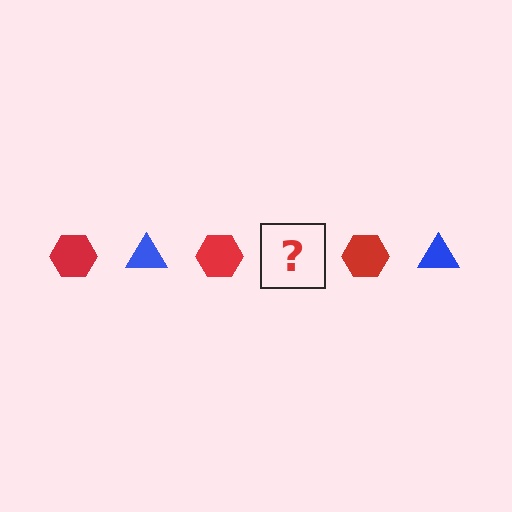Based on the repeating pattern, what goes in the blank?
The blank should be a blue triangle.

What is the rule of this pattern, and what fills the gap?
The rule is that the pattern alternates between red hexagon and blue triangle. The gap should be filled with a blue triangle.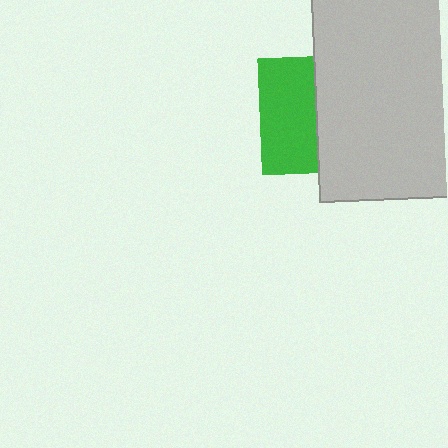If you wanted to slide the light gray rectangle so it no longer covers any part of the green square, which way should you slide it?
Slide it right — that is the most direct way to separate the two shapes.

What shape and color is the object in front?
The object in front is a light gray rectangle.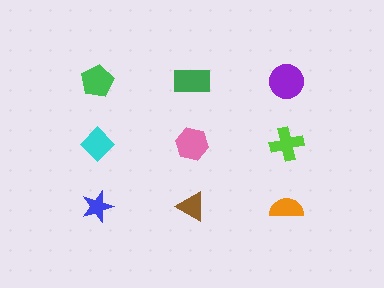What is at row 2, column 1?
A cyan diamond.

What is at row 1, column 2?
A green rectangle.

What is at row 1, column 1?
A green pentagon.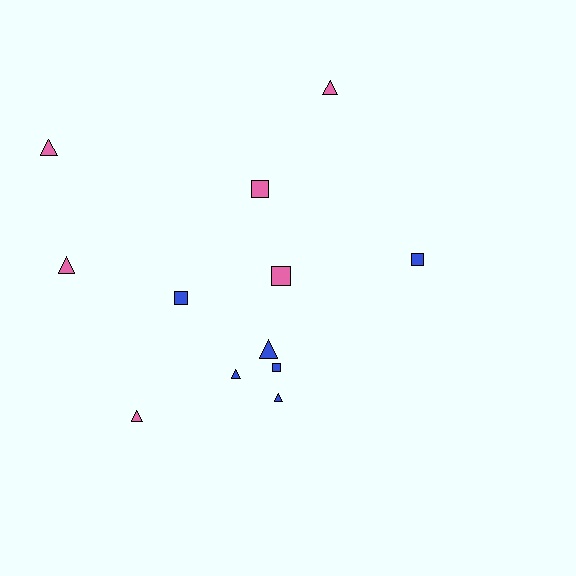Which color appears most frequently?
Pink, with 6 objects.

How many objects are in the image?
There are 12 objects.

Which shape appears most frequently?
Triangle, with 7 objects.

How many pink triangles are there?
There are 4 pink triangles.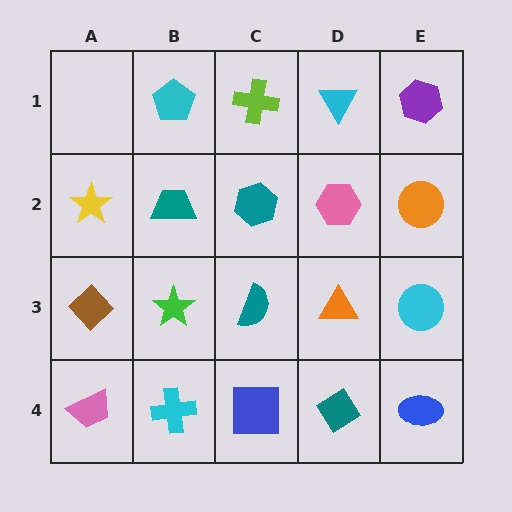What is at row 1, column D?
A cyan triangle.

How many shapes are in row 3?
5 shapes.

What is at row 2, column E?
An orange circle.